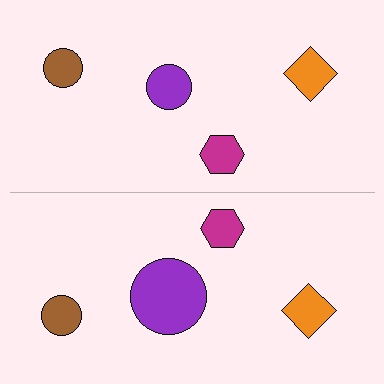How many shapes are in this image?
There are 8 shapes in this image.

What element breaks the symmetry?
The purple circle on the bottom side has a different size than its mirror counterpart.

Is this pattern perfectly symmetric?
No, the pattern is not perfectly symmetric. The purple circle on the bottom side has a different size than its mirror counterpart.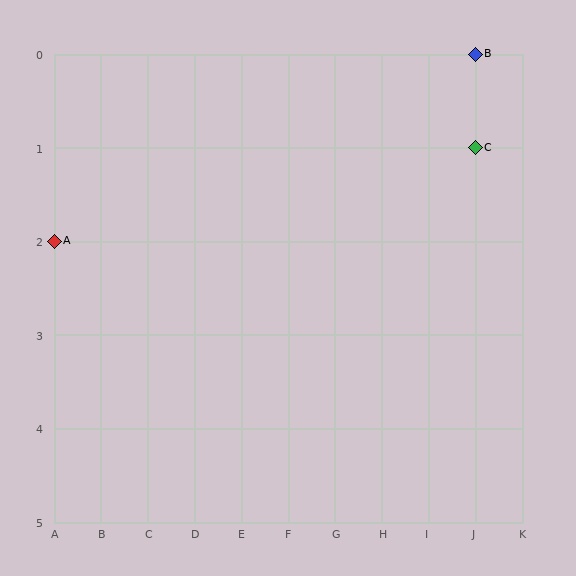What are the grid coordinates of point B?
Point B is at grid coordinates (J, 0).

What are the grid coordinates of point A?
Point A is at grid coordinates (A, 2).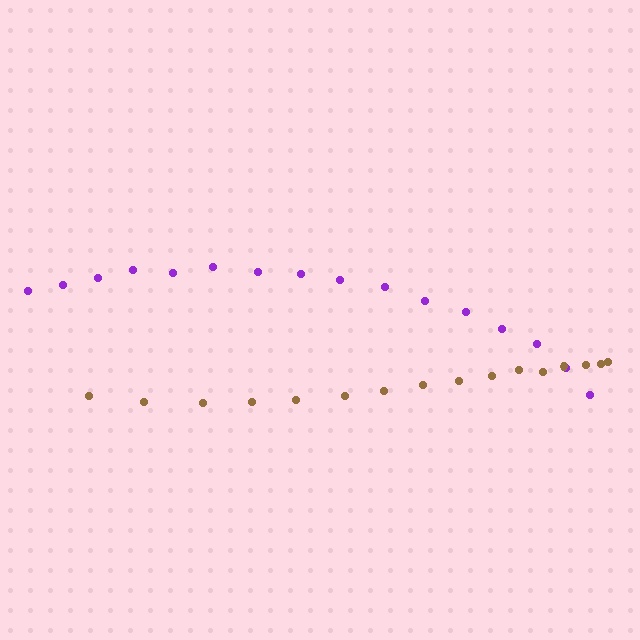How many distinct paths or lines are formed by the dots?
There are 2 distinct paths.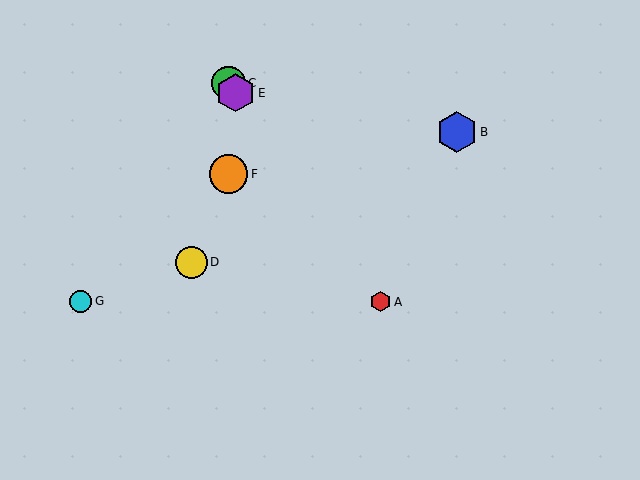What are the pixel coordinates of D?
Object D is at (191, 262).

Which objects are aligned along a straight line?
Objects A, C, E are aligned along a straight line.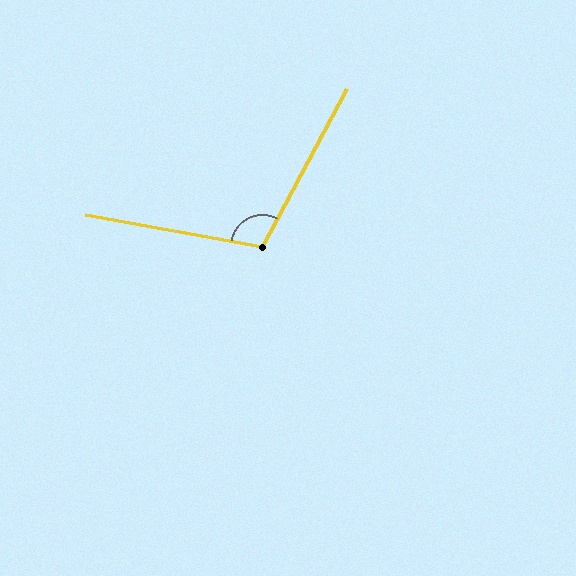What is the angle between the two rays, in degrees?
Approximately 108 degrees.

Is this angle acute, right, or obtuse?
It is obtuse.